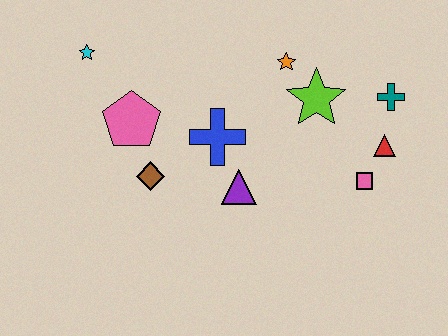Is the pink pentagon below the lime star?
Yes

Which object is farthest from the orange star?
The cyan star is farthest from the orange star.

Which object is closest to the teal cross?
The red triangle is closest to the teal cross.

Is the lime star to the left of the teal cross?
Yes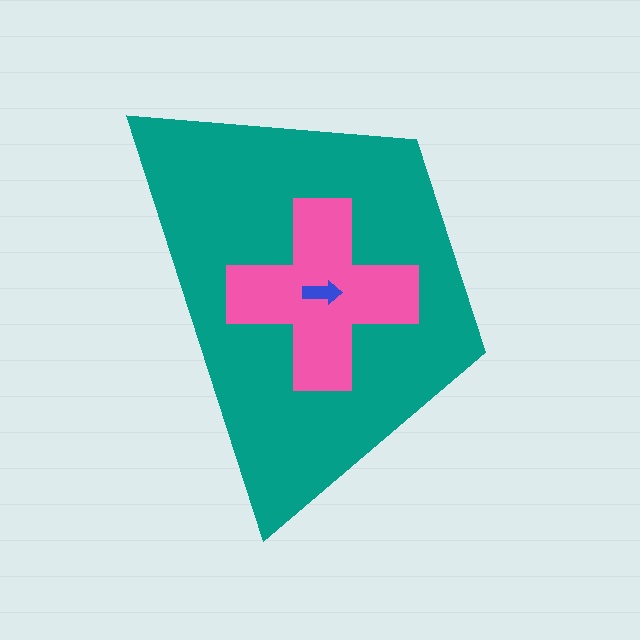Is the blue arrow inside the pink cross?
Yes.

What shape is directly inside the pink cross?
The blue arrow.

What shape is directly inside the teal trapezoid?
The pink cross.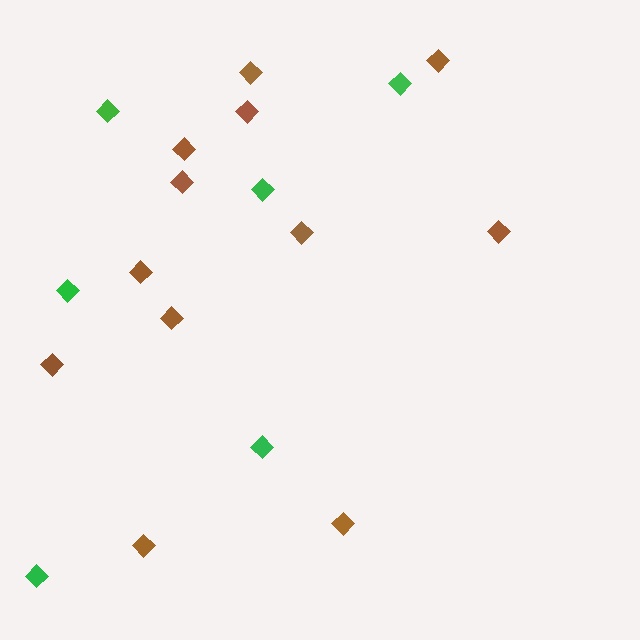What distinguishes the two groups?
There are 2 groups: one group of green diamonds (6) and one group of brown diamonds (12).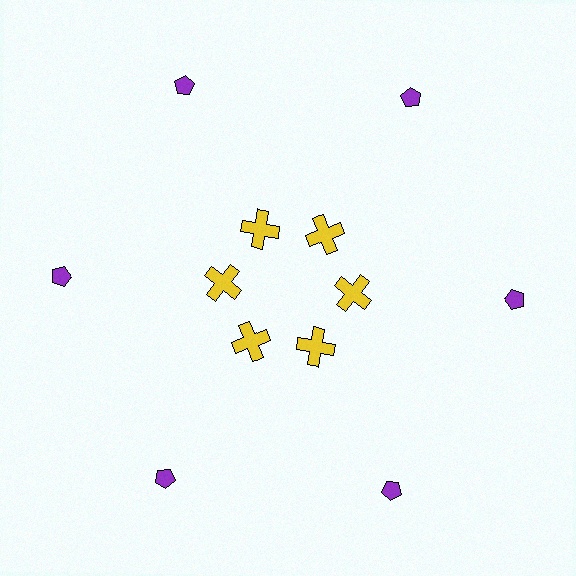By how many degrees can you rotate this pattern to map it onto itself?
The pattern maps onto itself every 60 degrees of rotation.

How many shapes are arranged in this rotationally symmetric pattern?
There are 12 shapes, arranged in 6 groups of 2.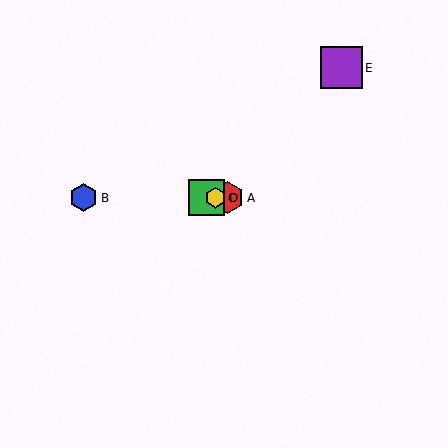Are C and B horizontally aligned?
Yes, both are at y≈198.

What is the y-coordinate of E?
Object E is at y≈68.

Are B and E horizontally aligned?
No, B is at y≈198 and E is at y≈68.